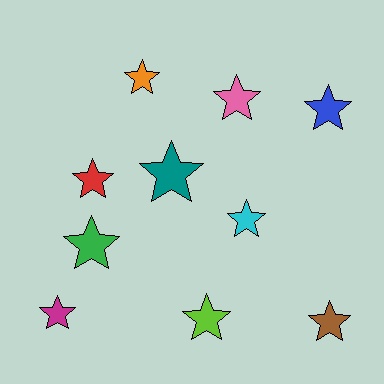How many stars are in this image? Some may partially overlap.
There are 10 stars.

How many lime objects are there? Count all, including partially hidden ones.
There is 1 lime object.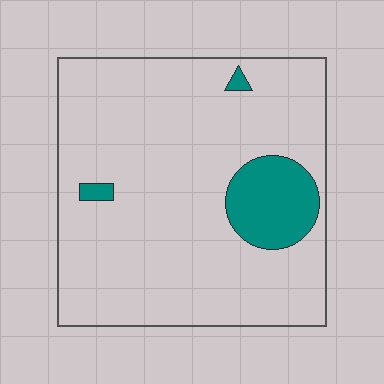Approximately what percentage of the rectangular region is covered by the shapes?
Approximately 10%.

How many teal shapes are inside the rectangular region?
3.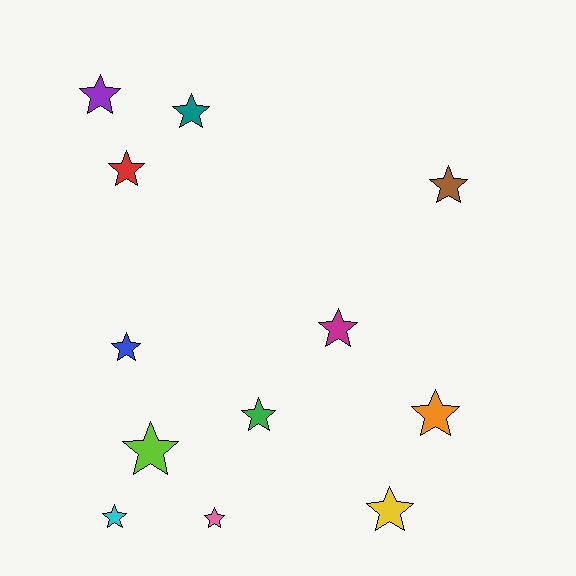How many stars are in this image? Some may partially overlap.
There are 12 stars.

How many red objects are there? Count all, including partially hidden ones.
There is 1 red object.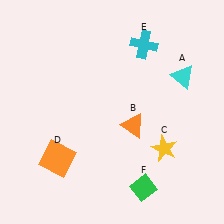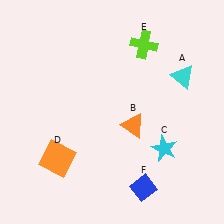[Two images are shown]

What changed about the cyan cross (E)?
In Image 1, E is cyan. In Image 2, it changed to lime.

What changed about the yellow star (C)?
In Image 1, C is yellow. In Image 2, it changed to cyan.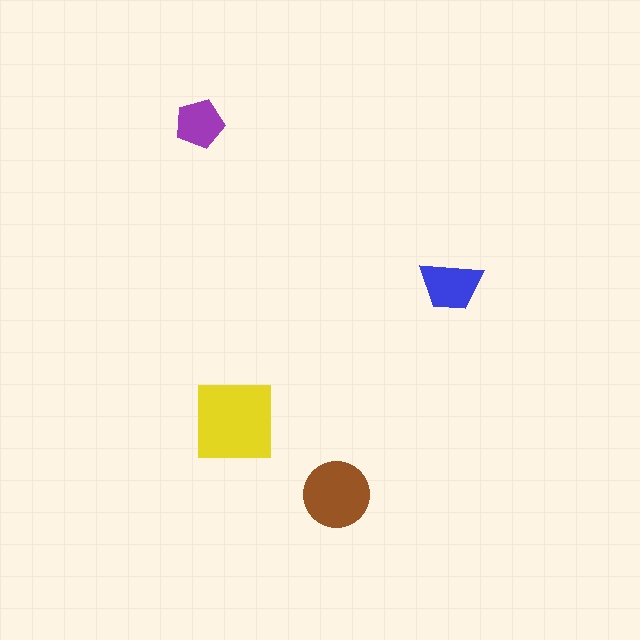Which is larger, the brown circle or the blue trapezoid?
The brown circle.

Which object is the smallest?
The purple pentagon.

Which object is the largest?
The yellow square.